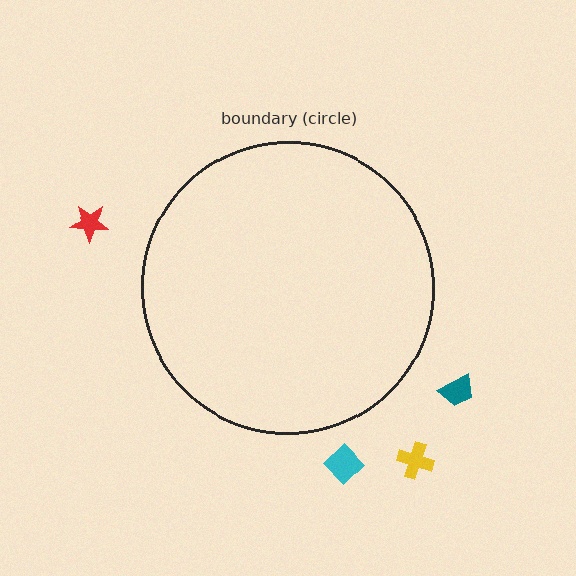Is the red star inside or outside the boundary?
Outside.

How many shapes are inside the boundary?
0 inside, 4 outside.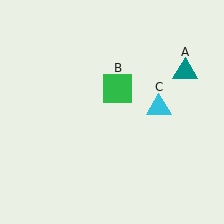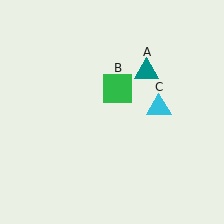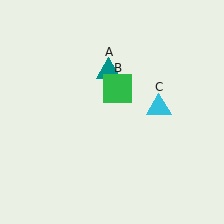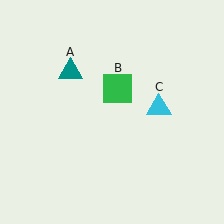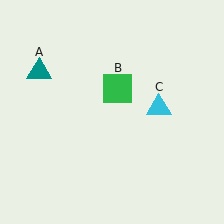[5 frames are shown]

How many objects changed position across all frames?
1 object changed position: teal triangle (object A).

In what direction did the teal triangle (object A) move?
The teal triangle (object A) moved left.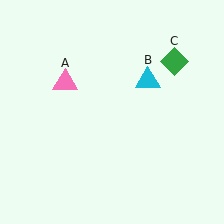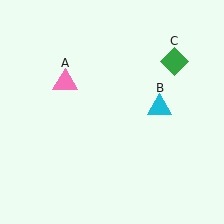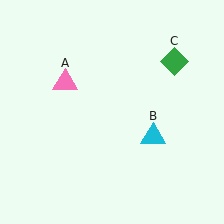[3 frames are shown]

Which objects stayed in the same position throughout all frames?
Pink triangle (object A) and green diamond (object C) remained stationary.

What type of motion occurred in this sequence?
The cyan triangle (object B) rotated clockwise around the center of the scene.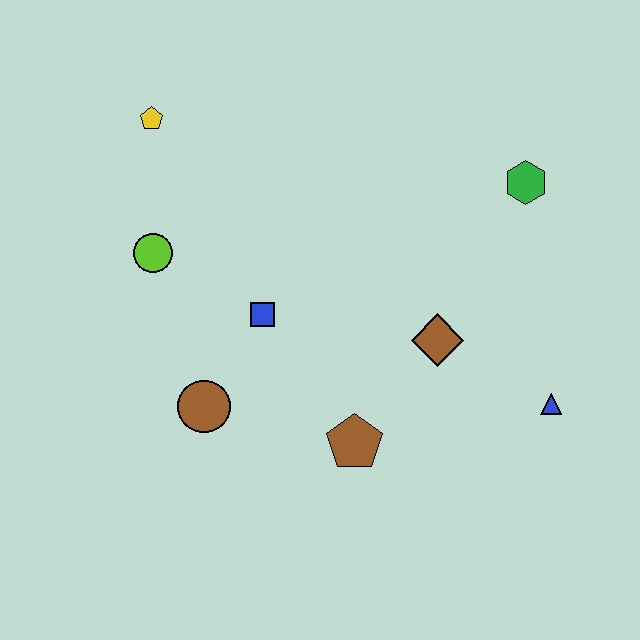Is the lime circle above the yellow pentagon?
No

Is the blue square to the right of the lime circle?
Yes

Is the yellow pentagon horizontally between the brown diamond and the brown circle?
No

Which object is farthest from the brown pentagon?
The yellow pentagon is farthest from the brown pentagon.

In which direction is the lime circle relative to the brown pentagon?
The lime circle is to the left of the brown pentagon.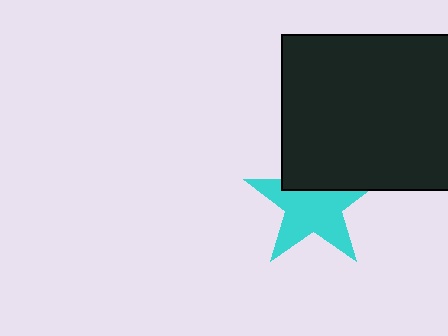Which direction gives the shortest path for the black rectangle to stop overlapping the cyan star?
Moving up gives the shortest separation.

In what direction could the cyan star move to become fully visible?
The cyan star could move down. That would shift it out from behind the black rectangle entirely.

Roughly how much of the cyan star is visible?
Most of it is visible (roughly 68%).